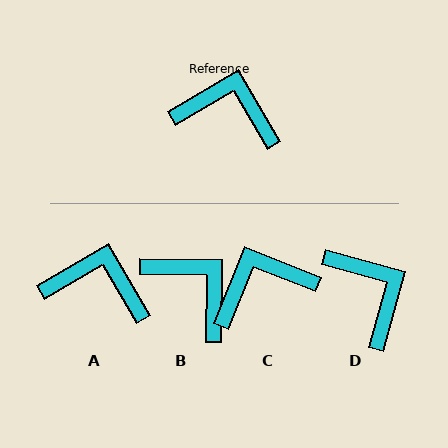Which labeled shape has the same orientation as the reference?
A.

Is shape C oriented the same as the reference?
No, it is off by about 38 degrees.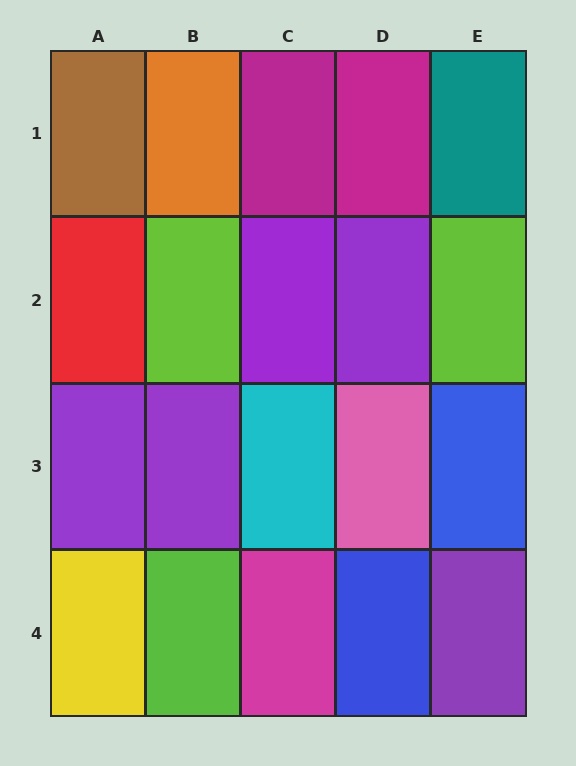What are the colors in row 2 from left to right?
Red, lime, purple, purple, lime.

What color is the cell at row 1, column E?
Teal.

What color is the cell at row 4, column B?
Lime.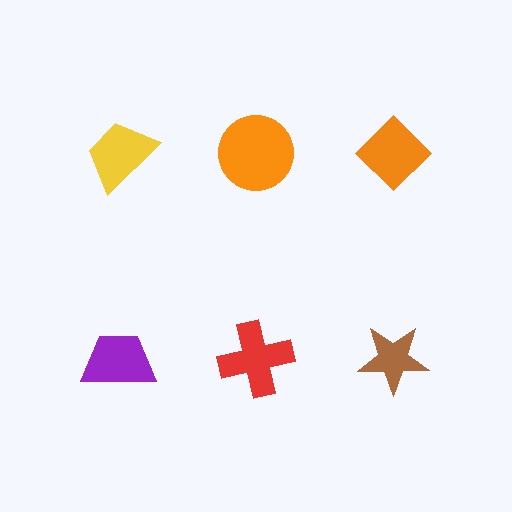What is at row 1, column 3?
An orange diamond.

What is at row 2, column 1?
A purple trapezoid.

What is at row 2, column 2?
A red cross.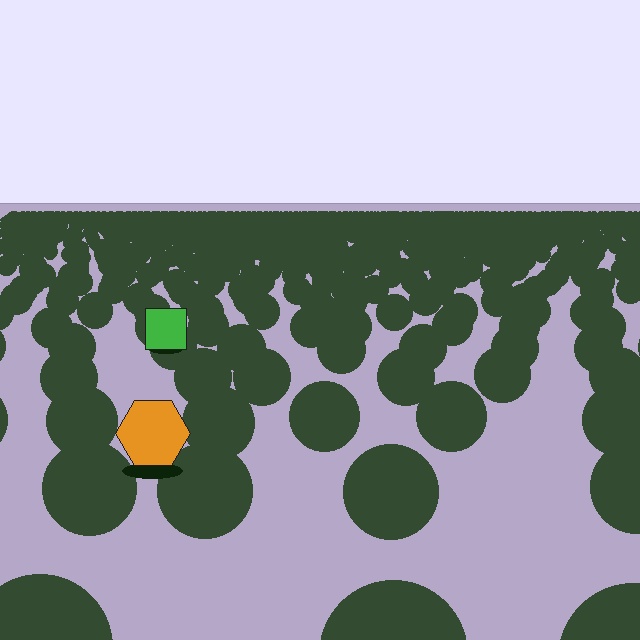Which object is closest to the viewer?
The orange hexagon is closest. The texture marks near it are larger and more spread out.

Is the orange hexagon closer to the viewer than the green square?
Yes. The orange hexagon is closer — you can tell from the texture gradient: the ground texture is coarser near it.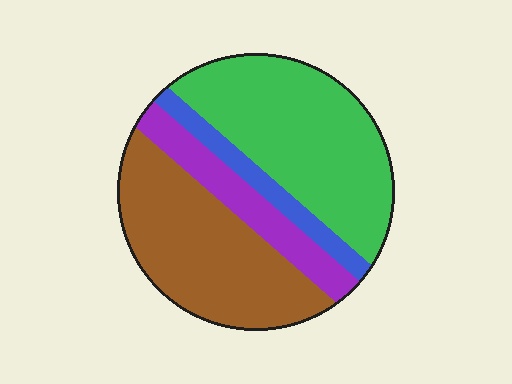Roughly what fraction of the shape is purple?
Purple covers 14% of the shape.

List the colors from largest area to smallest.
From largest to smallest: green, brown, purple, blue.